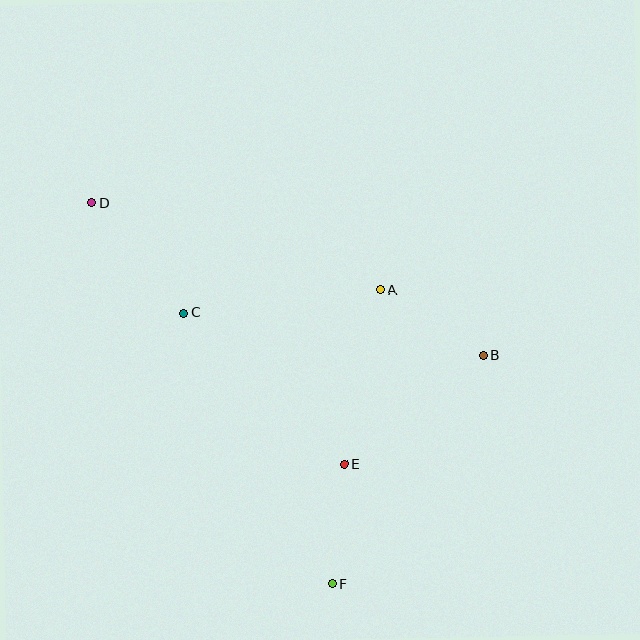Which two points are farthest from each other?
Points D and F are farthest from each other.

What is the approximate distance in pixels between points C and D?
The distance between C and D is approximately 143 pixels.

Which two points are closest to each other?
Points E and F are closest to each other.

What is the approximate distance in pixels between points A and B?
The distance between A and B is approximately 121 pixels.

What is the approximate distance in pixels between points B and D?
The distance between B and D is approximately 420 pixels.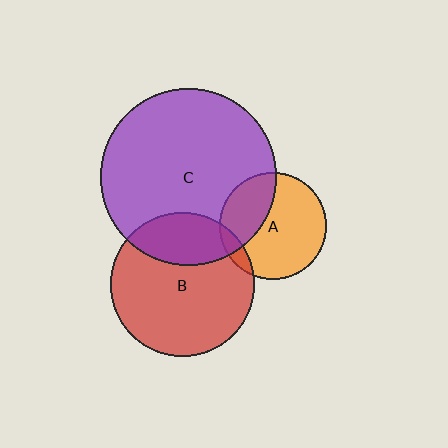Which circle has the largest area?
Circle C (purple).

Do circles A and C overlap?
Yes.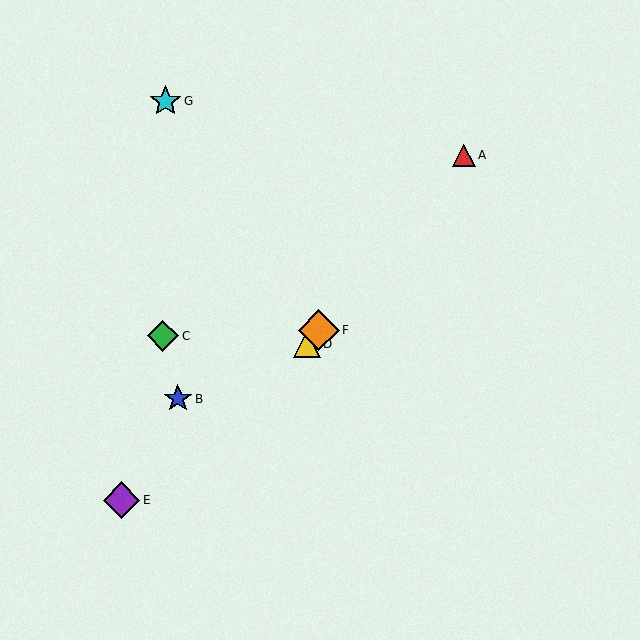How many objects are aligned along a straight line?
3 objects (A, D, F) are aligned along a straight line.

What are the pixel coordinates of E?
Object E is at (122, 500).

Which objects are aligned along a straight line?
Objects A, D, F are aligned along a straight line.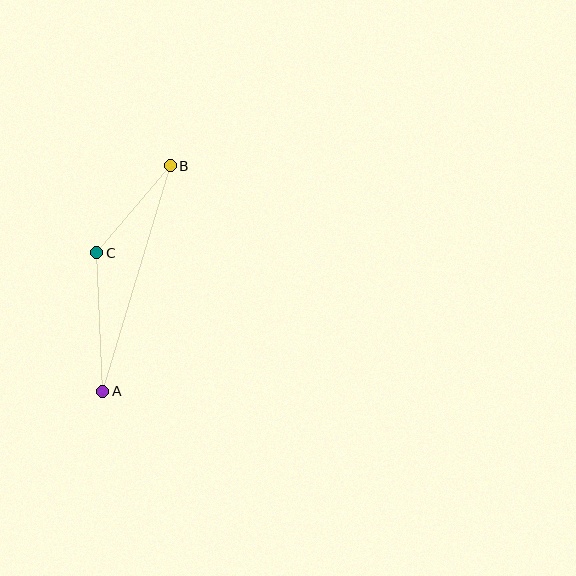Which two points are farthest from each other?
Points A and B are farthest from each other.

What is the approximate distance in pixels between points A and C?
The distance between A and C is approximately 139 pixels.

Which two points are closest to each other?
Points B and C are closest to each other.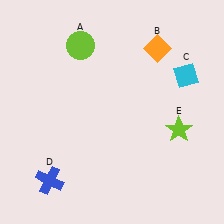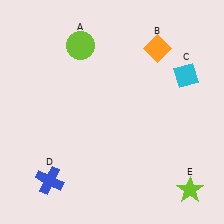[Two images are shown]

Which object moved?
The lime star (E) moved down.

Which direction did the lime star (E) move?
The lime star (E) moved down.